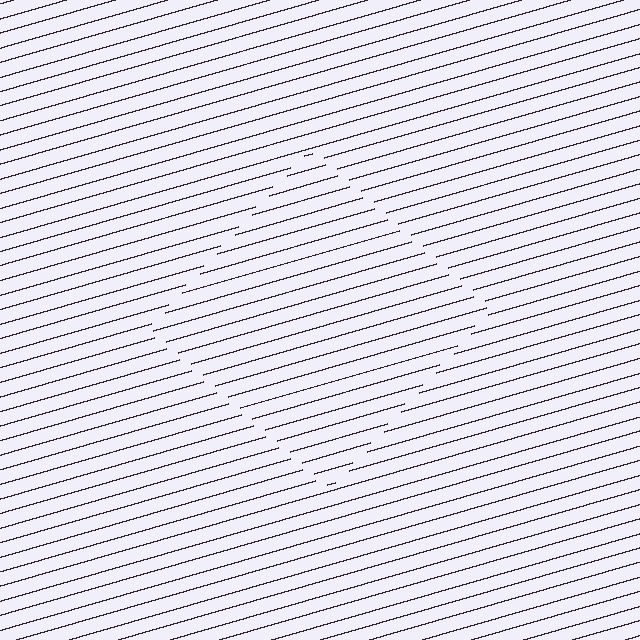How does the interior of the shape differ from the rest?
The interior of the shape contains the same grating, shifted by half a period — the contour is defined by the phase discontinuity where line-ends from the inner and outer gratings abut.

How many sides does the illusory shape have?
4 sides — the line-ends trace a square.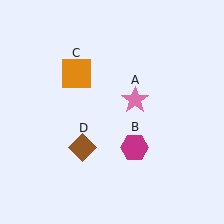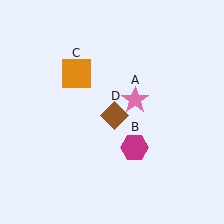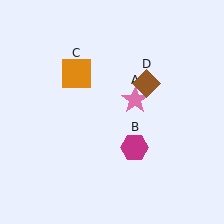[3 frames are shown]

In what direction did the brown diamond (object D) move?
The brown diamond (object D) moved up and to the right.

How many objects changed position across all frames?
1 object changed position: brown diamond (object D).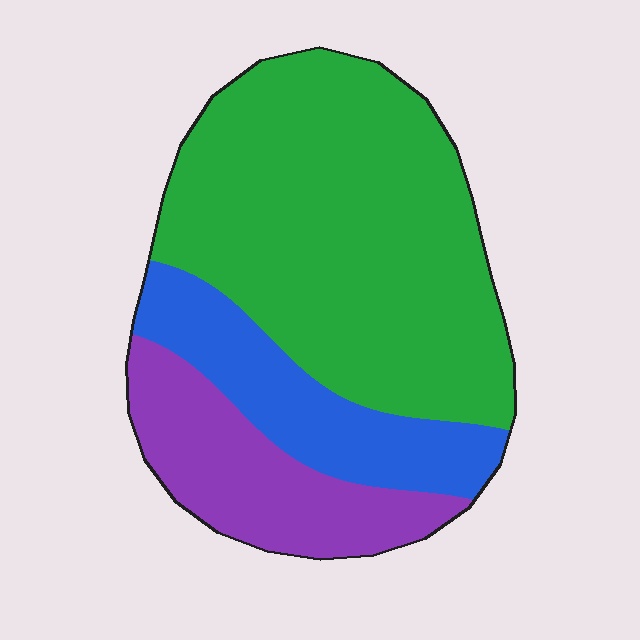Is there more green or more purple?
Green.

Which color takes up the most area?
Green, at roughly 60%.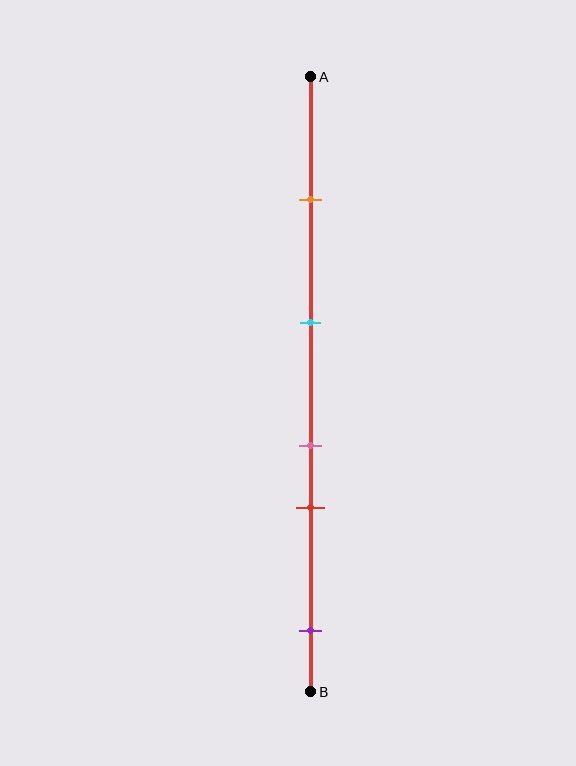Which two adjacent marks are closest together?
The pink and red marks are the closest adjacent pair.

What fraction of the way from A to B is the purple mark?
The purple mark is approximately 90% (0.9) of the way from A to B.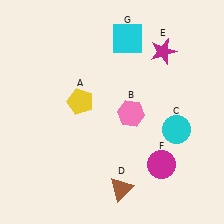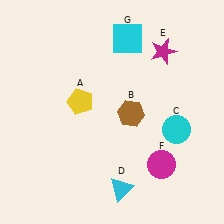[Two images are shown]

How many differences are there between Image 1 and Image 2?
There are 2 differences between the two images.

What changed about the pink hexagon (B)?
In Image 1, B is pink. In Image 2, it changed to brown.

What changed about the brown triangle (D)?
In Image 1, D is brown. In Image 2, it changed to cyan.